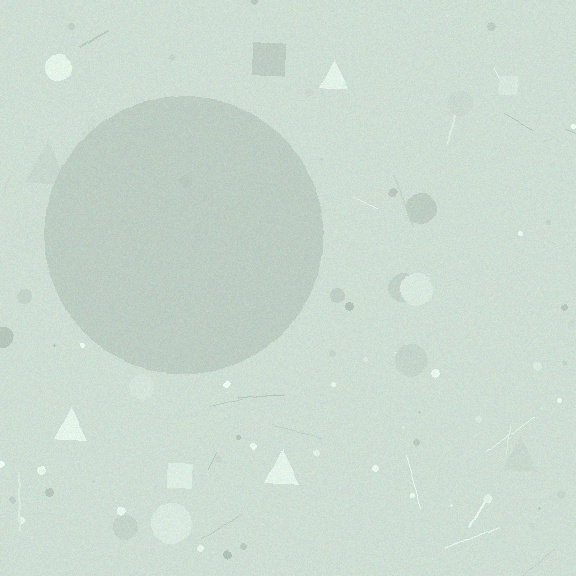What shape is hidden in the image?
A circle is hidden in the image.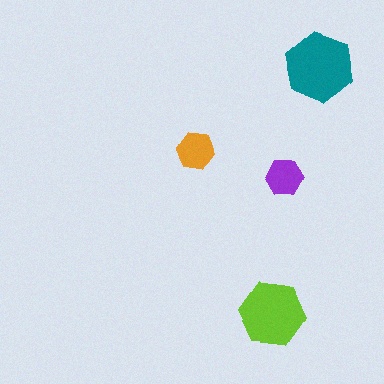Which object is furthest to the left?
The orange hexagon is leftmost.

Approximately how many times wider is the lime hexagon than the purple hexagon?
About 2 times wider.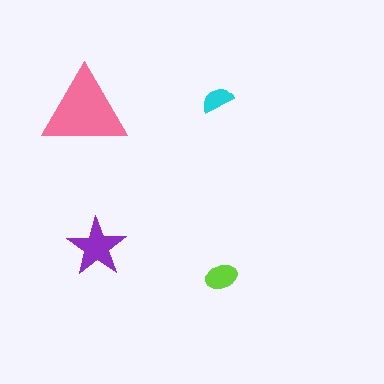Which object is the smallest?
The cyan semicircle.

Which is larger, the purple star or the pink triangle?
The pink triangle.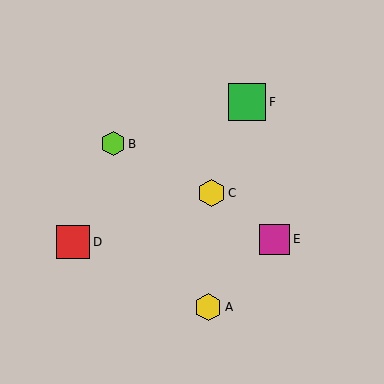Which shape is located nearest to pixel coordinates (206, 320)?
The yellow hexagon (labeled A) at (208, 307) is nearest to that location.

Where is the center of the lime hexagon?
The center of the lime hexagon is at (113, 144).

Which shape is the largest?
The green square (labeled F) is the largest.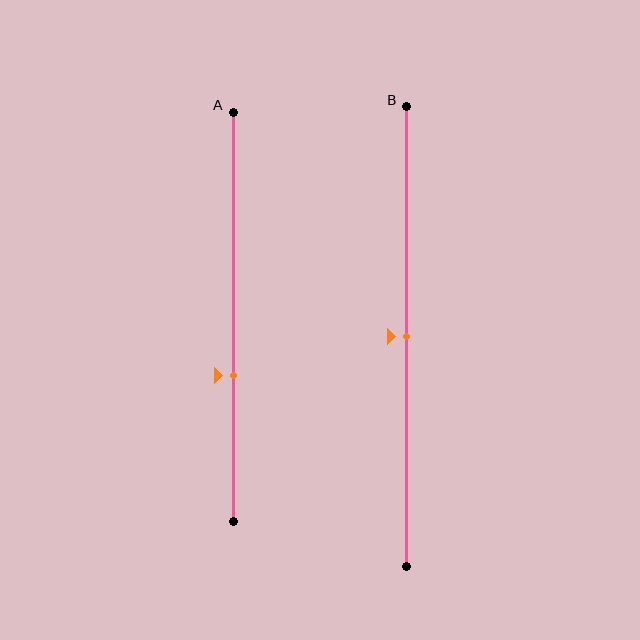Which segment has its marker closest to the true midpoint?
Segment B has its marker closest to the true midpoint.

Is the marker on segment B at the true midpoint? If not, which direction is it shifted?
Yes, the marker on segment B is at the true midpoint.